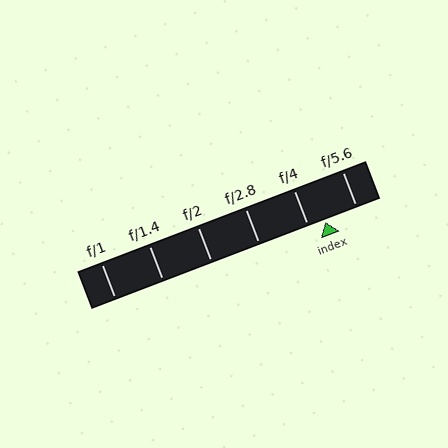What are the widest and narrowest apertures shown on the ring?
The widest aperture shown is f/1 and the narrowest is f/5.6.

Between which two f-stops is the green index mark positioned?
The index mark is between f/4 and f/5.6.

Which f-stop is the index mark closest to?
The index mark is closest to f/4.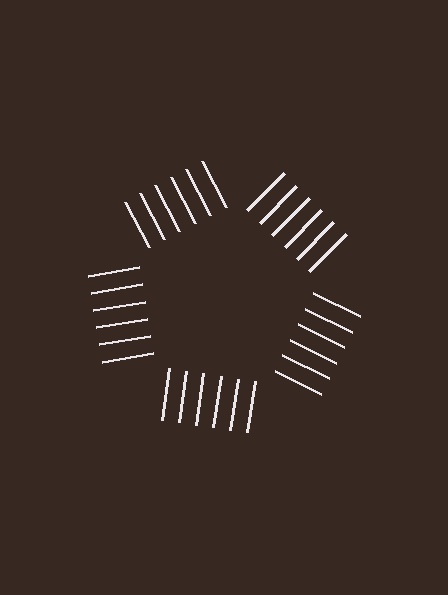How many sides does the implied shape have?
5 sides — the line-ends trace a pentagon.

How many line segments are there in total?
30 — 6 along each of the 5 edges.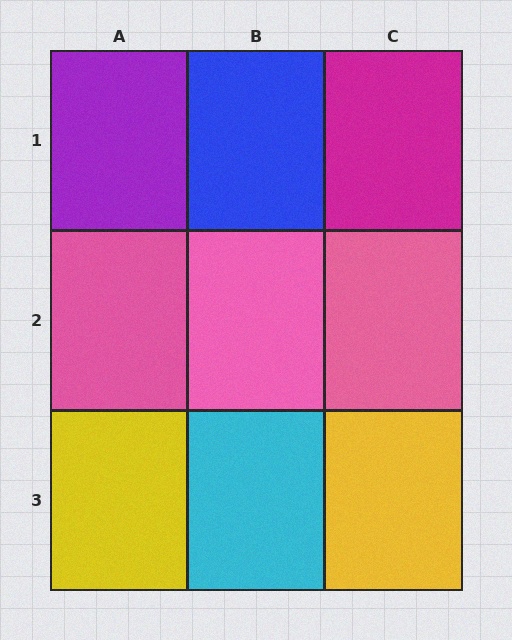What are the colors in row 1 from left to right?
Purple, blue, magenta.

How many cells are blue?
1 cell is blue.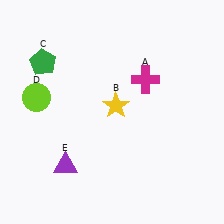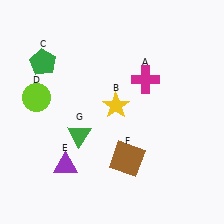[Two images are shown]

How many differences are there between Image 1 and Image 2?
There are 2 differences between the two images.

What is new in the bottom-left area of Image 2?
A green triangle (G) was added in the bottom-left area of Image 2.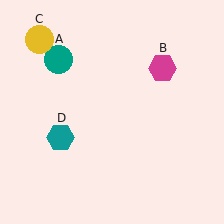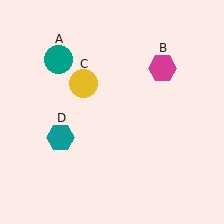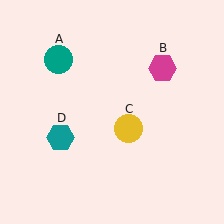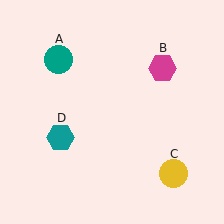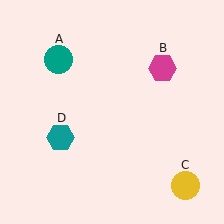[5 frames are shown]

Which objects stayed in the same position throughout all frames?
Teal circle (object A) and magenta hexagon (object B) and teal hexagon (object D) remained stationary.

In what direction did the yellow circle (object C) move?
The yellow circle (object C) moved down and to the right.